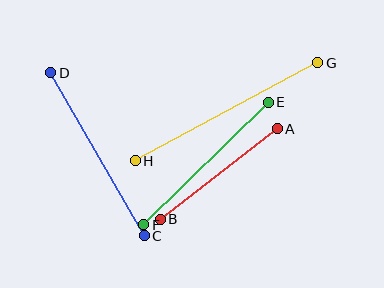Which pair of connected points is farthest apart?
Points G and H are farthest apart.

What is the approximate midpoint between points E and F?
The midpoint is at approximately (206, 163) pixels.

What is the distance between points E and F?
The distance is approximately 175 pixels.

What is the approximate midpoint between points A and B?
The midpoint is at approximately (219, 174) pixels.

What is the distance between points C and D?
The distance is approximately 188 pixels.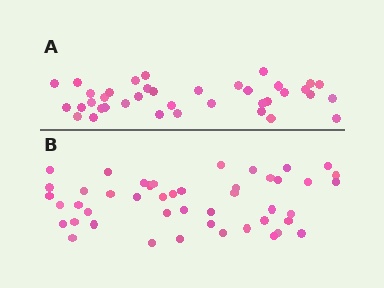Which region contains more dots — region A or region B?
Region B (the bottom region) has more dots.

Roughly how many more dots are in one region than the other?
Region B has roughly 8 or so more dots than region A.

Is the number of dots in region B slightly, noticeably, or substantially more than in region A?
Region B has only slightly more — the two regions are fairly close. The ratio is roughly 1.2 to 1.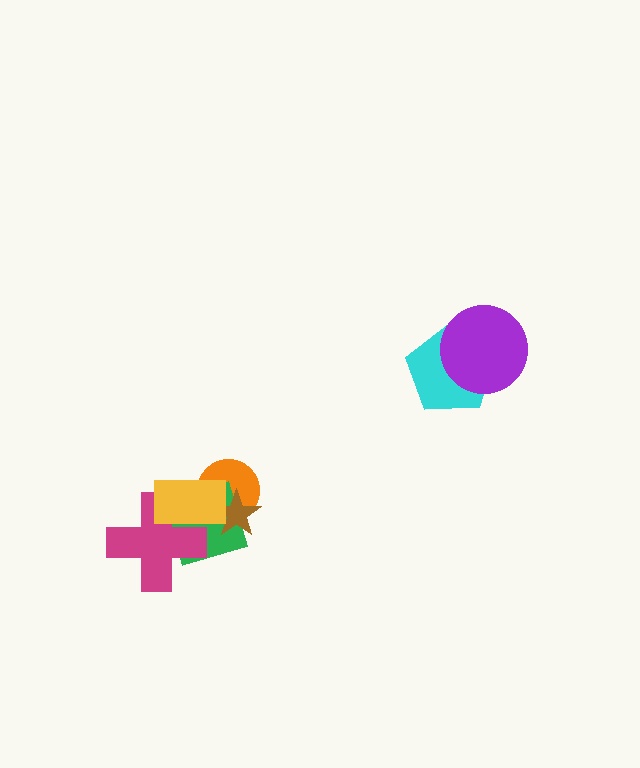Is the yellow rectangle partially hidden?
No, no other shape covers it.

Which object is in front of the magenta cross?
The yellow rectangle is in front of the magenta cross.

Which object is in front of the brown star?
The yellow rectangle is in front of the brown star.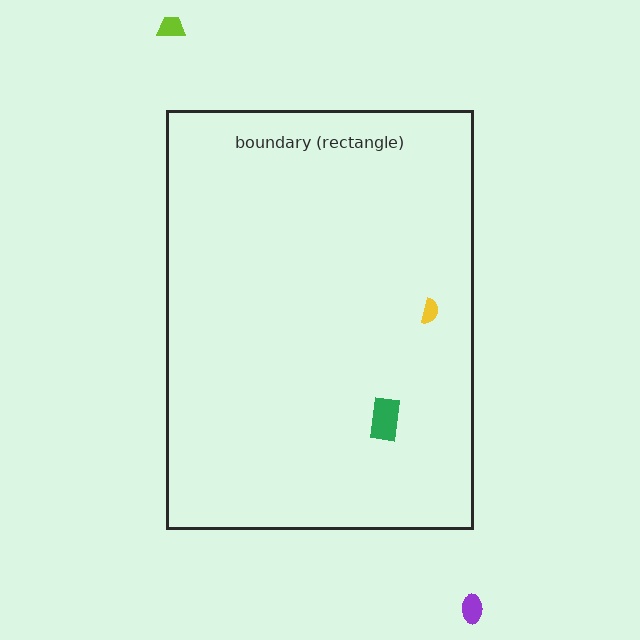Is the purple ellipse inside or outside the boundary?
Outside.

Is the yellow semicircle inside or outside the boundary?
Inside.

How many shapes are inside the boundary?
2 inside, 2 outside.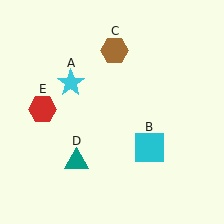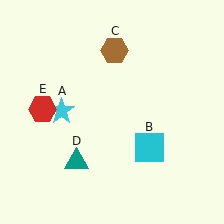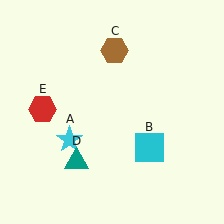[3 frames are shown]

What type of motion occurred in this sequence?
The cyan star (object A) rotated counterclockwise around the center of the scene.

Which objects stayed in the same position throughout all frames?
Cyan square (object B) and brown hexagon (object C) and teal triangle (object D) and red hexagon (object E) remained stationary.